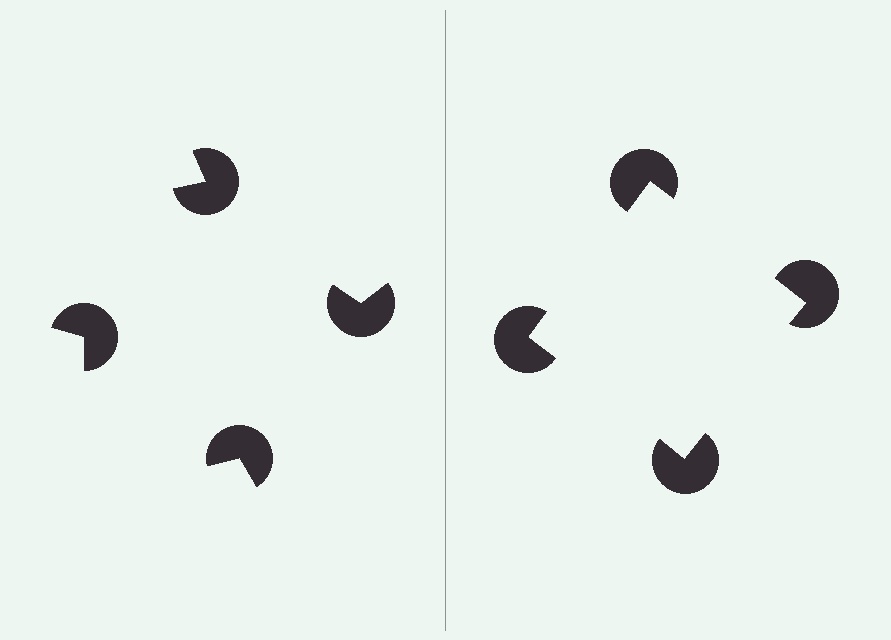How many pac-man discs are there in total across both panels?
8 — 4 on each side.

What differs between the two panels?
The pac-man discs are positioned identically on both sides; only the wedge orientations differ. On the right they align to a square; on the left they are misaligned.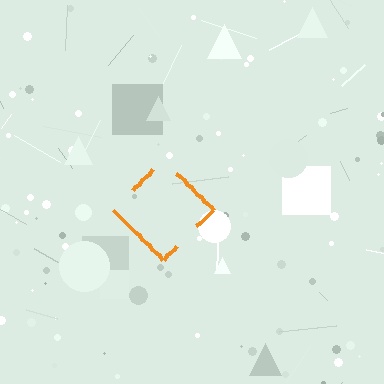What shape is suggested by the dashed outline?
The dashed outline suggests a diamond.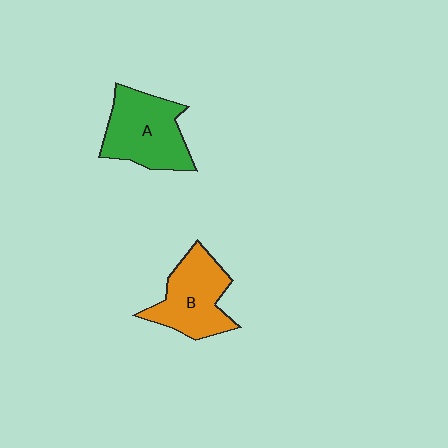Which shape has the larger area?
Shape A (green).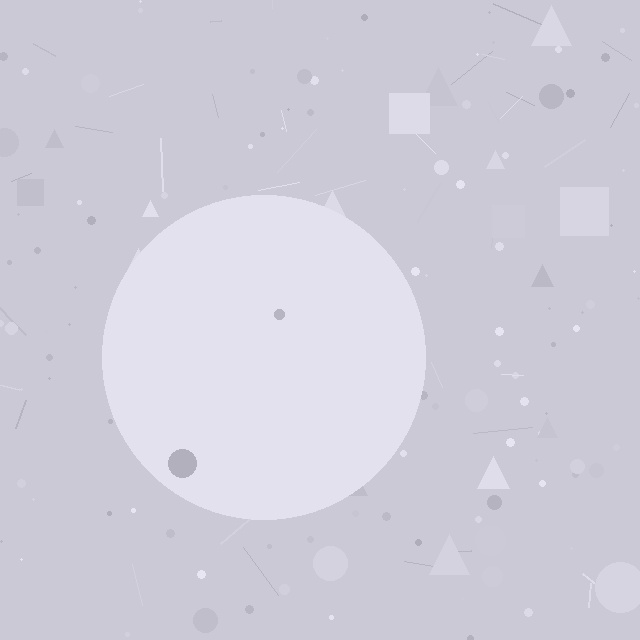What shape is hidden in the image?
A circle is hidden in the image.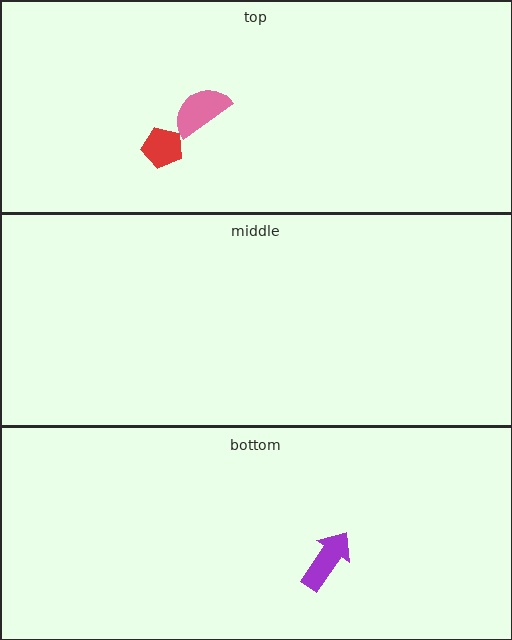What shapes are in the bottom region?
The purple arrow.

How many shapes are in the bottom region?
1.